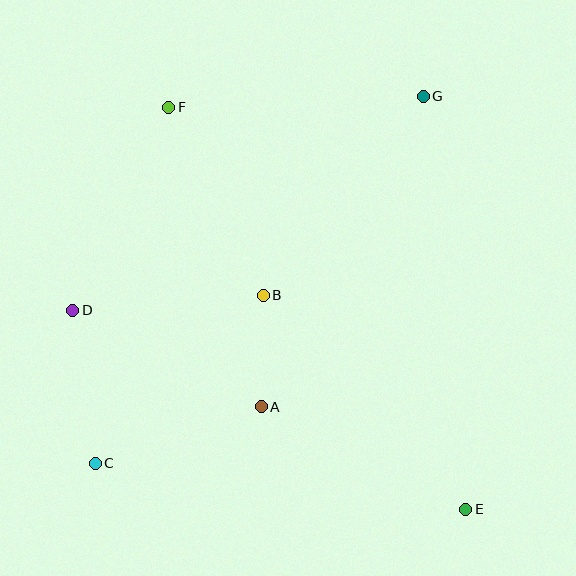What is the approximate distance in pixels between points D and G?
The distance between D and G is approximately 410 pixels.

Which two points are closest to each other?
Points A and B are closest to each other.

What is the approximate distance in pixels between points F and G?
The distance between F and G is approximately 254 pixels.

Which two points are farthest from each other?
Points E and F are farthest from each other.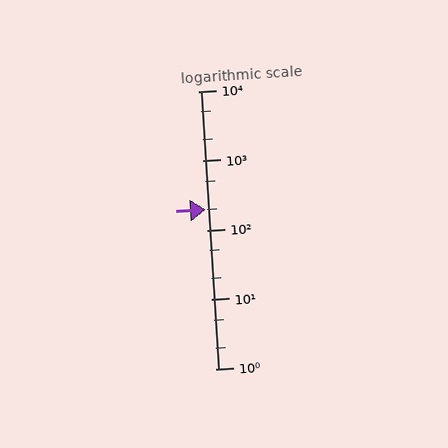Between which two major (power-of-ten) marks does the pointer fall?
The pointer is between 100 and 1000.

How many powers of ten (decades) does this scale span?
The scale spans 4 decades, from 1 to 10000.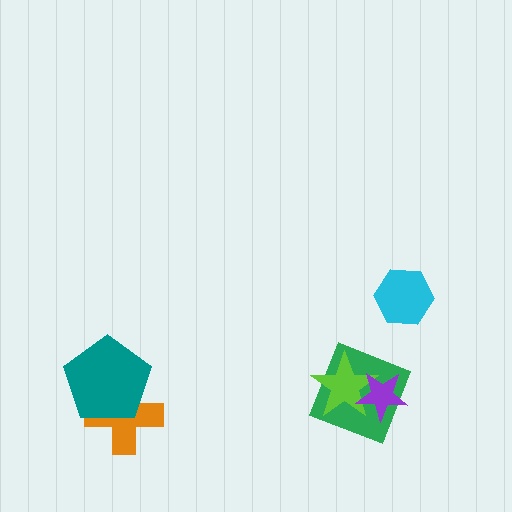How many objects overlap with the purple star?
2 objects overlap with the purple star.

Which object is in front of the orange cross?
The teal pentagon is in front of the orange cross.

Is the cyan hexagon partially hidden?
No, no other shape covers it.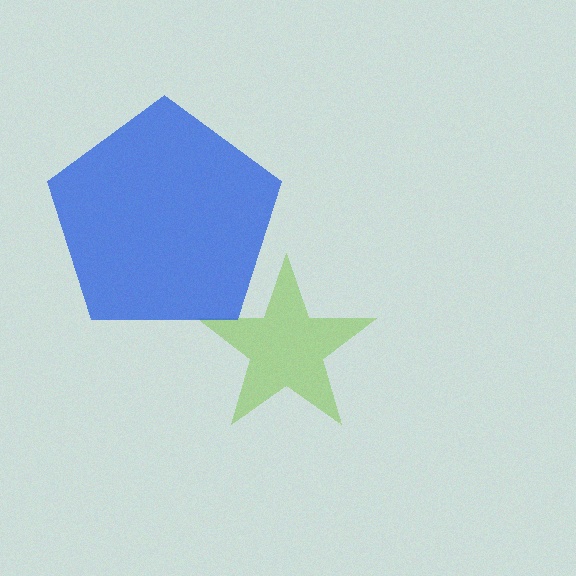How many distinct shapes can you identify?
There are 2 distinct shapes: a lime star, a blue pentagon.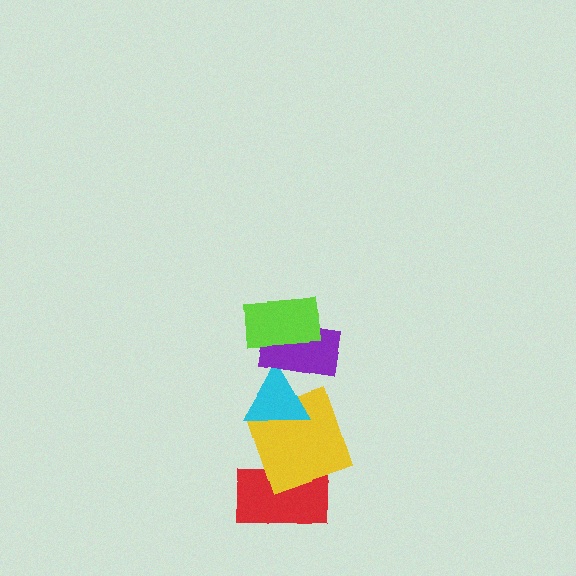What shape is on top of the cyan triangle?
The purple rectangle is on top of the cyan triangle.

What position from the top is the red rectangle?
The red rectangle is 5th from the top.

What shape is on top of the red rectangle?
The yellow square is on top of the red rectangle.